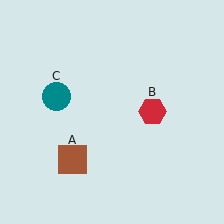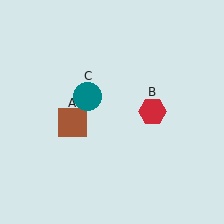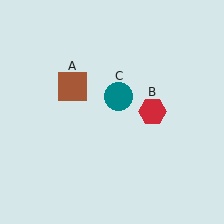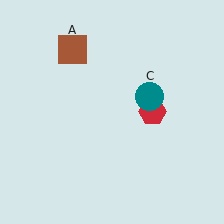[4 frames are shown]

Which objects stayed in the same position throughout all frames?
Red hexagon (object B) remained stationary.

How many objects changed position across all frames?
2 objects changed position: brown square (object A), teal circle (object C).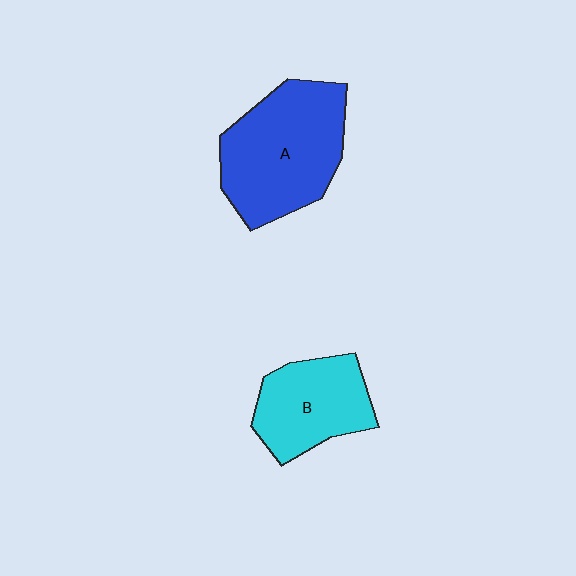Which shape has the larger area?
Shape A (blue).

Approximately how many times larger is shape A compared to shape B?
Approximately 1.5 times.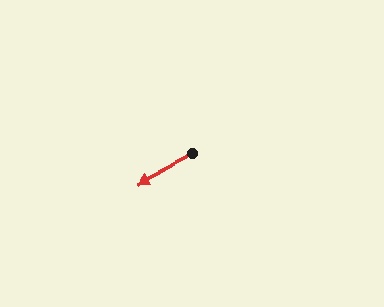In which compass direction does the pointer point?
Southwest.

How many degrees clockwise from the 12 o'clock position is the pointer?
Approximately 241 degrees.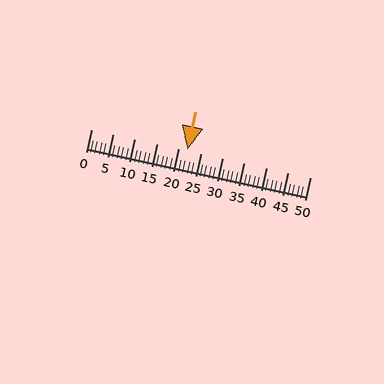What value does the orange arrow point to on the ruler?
The orange arrow points to approximately 22.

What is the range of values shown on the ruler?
The ruler shows values from 0 to 50.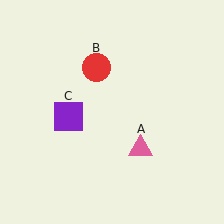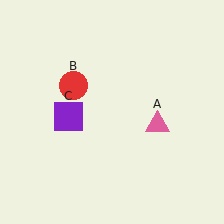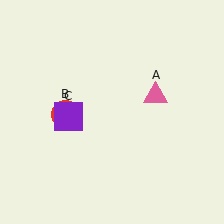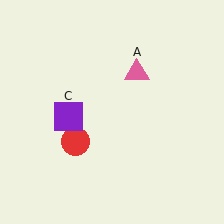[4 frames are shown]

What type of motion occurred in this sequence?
The pink triangle (object A), red circle (object B) rotated counterclockwise around the center of the scene.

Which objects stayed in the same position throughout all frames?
Purple square (object C) remained stationary.